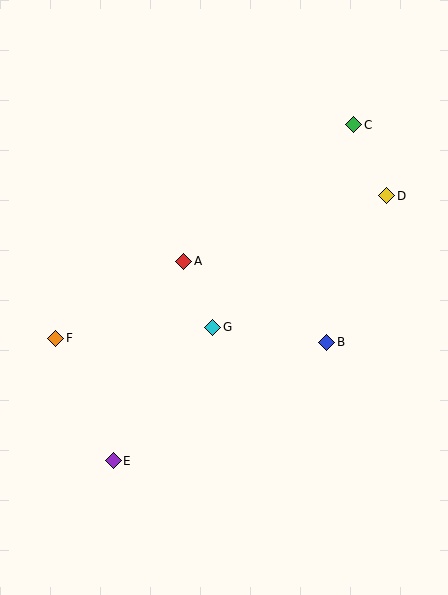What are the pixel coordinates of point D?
Point D is at (387, 196).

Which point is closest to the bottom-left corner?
Point E is closest to the bottom-left corner.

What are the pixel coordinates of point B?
Point B is at (327, 342).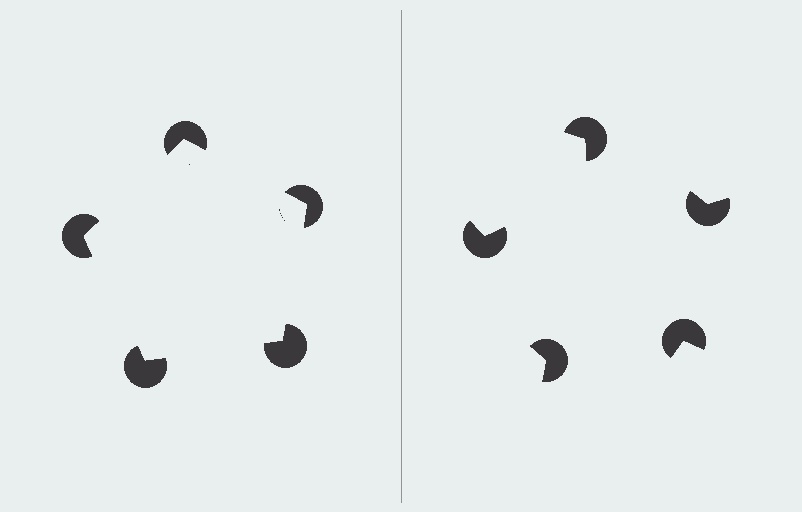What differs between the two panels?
The pac-man discs are positioned identically on both sides; only the wedge orientations differ. On the left they align to a pentagon; on the right they are misaligned.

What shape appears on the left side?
An illusory pentagon.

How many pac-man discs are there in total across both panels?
10 — 5 on each side.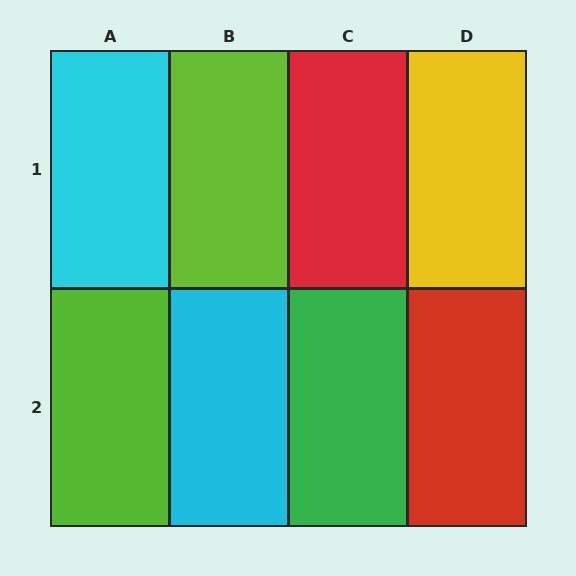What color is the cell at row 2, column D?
Red.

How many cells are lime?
2 cells are lime.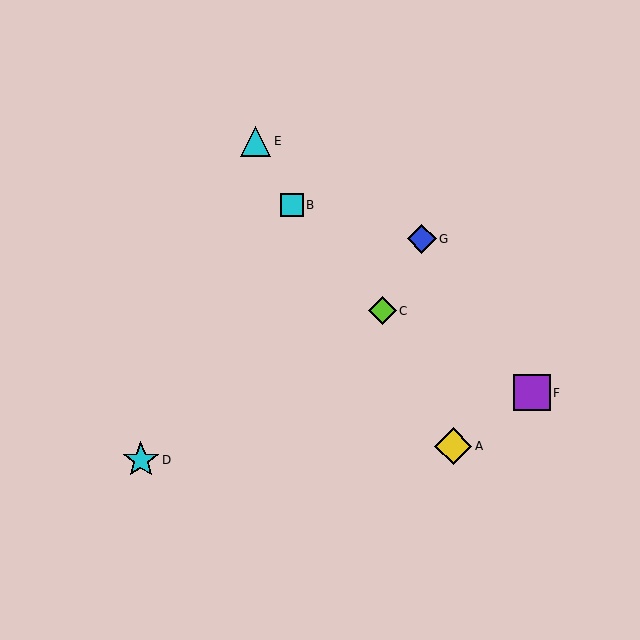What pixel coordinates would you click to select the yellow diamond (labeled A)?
Click at (453, 446) to select the yellow diamond A.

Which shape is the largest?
The yellow diamond (labeled A) is the largest.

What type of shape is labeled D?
Shape D is a cyan star.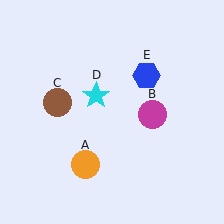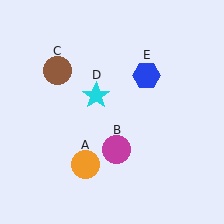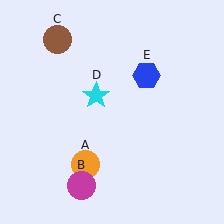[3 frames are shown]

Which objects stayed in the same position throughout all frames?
Orange circle (object A) and cyan star (object D) and blue hexagon (object E) remained stationary.